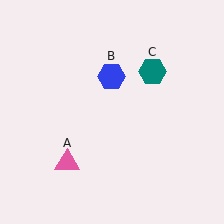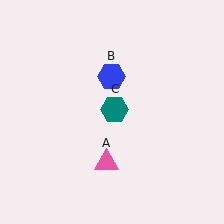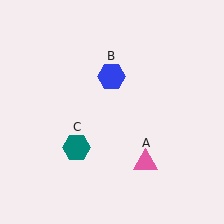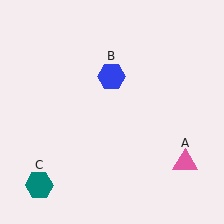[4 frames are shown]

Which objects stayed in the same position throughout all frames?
Blue hexagon (object B) remained stationary.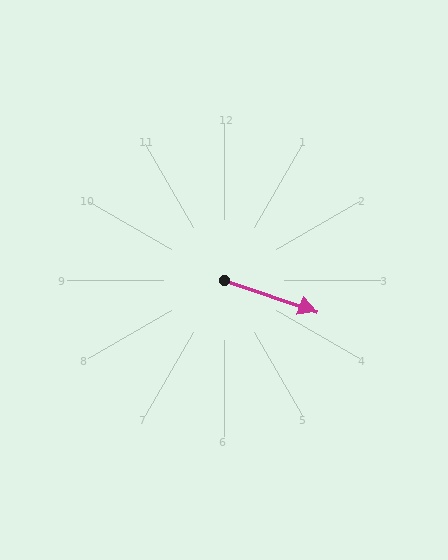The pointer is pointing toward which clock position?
Roughly 4 o'clock.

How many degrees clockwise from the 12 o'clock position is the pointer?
Approximately 109 degrees.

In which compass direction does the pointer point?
East.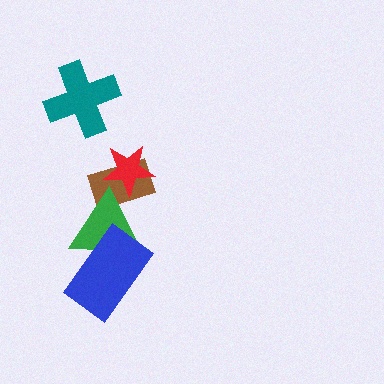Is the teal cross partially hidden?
No, no other shape covers it.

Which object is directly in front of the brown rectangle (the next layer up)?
The green triangle is directly in front of the brown rectangle.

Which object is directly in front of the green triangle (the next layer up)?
The red star is directly in front of the green triangle.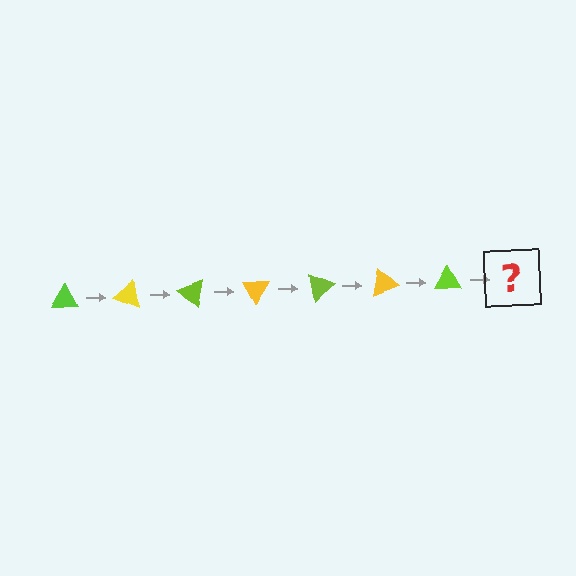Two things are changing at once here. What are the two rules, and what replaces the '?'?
The two rules are that it rotates 20 degrees each step and the color cycles through lime and yellow. The '?' should be a yellow triangle, rotated 140 degrees from the start.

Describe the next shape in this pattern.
It should be a yellow triangle, rotated 140 degrees from the start.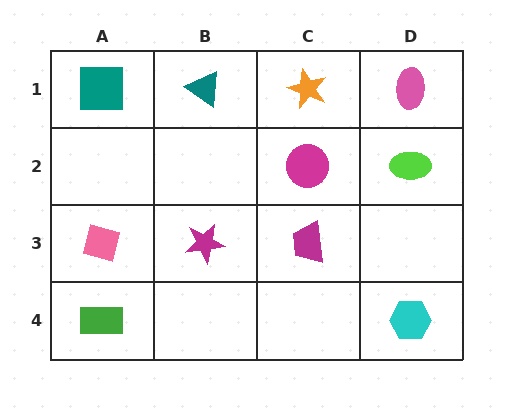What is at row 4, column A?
A green rectangle.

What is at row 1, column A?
A teal square.